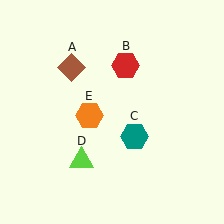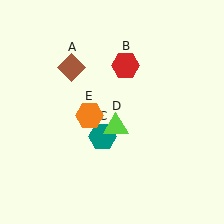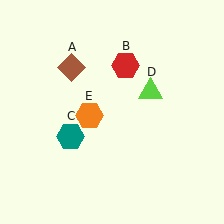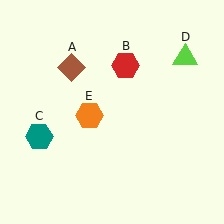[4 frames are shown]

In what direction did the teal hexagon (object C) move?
The teal hexagon (object C) moved left.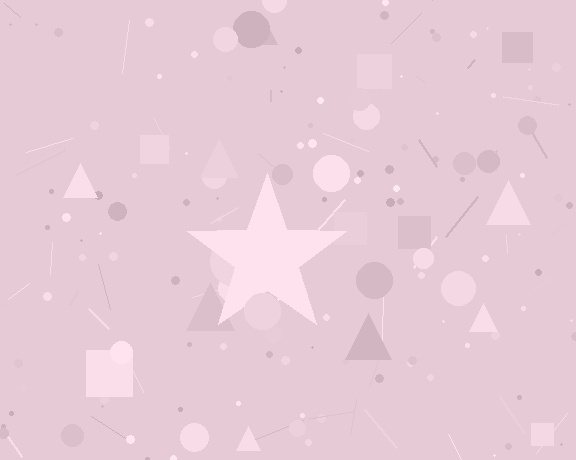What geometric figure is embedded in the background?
A star is embedded in the background.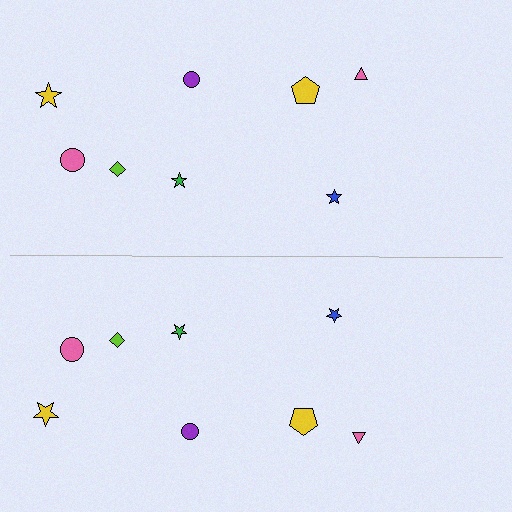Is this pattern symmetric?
Yes, this pattern has bilateral (reflection) symmetry.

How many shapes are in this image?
There are 16 shapes in this image.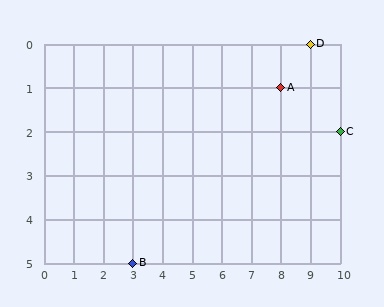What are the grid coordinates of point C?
Point C is at grid coordinates (10, 2).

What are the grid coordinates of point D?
Point D is at grid coordinates (9, 0).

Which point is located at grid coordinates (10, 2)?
Point C is at (10, 2).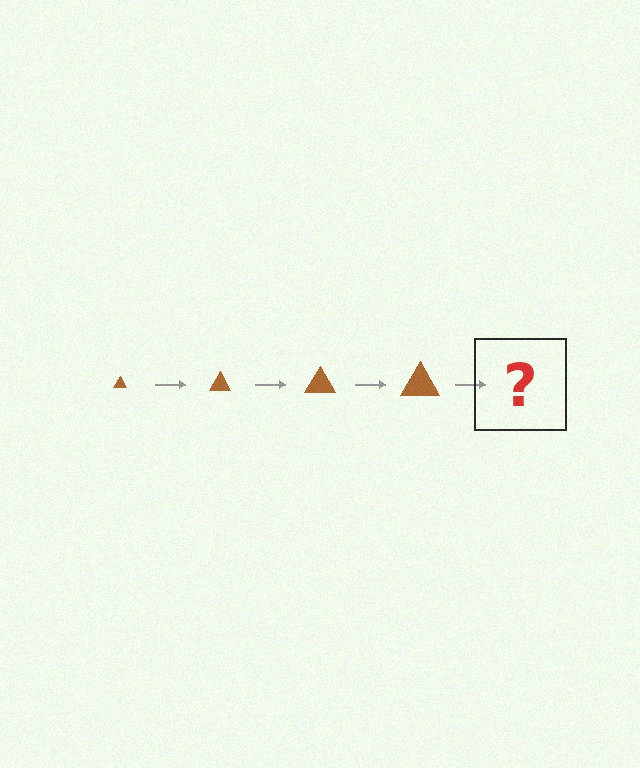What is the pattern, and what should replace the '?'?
The pattern is that the triangle gets progressively larger each step. The '?' should be a brown triangle, larger than the previous one.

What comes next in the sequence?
The next element should be a brown triangle, larger than the previous one.